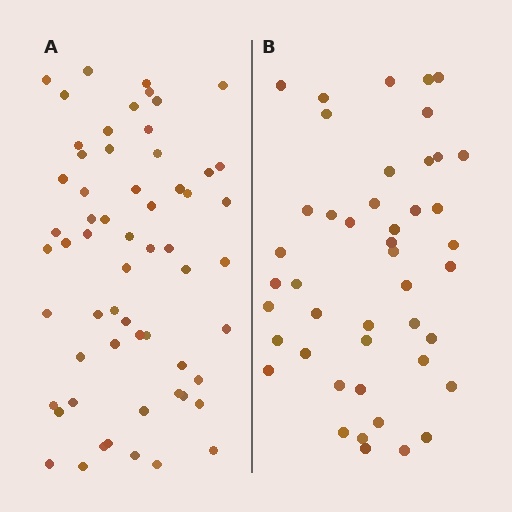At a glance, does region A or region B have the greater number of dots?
Region A (the left region) has more dots.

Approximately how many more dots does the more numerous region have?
Region A has approximately 15 more dots than region B.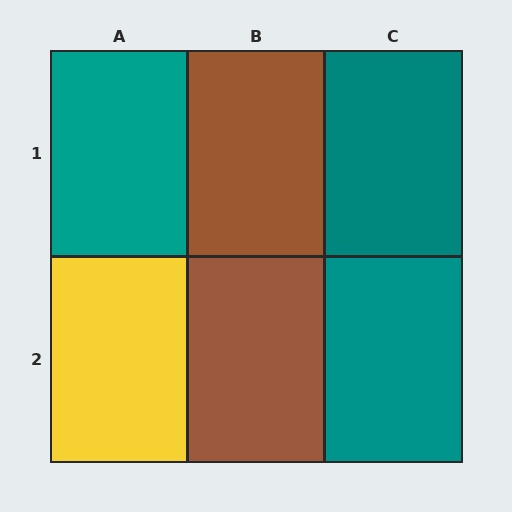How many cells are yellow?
1 cell is yellow.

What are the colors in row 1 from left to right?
Teal, brown, teal.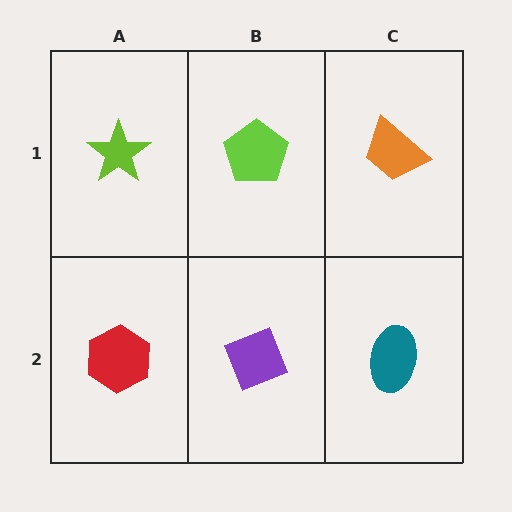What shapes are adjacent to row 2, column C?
An orange trapezoid (row 1, column C), a purple diamond (row 2, column B).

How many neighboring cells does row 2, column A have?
2.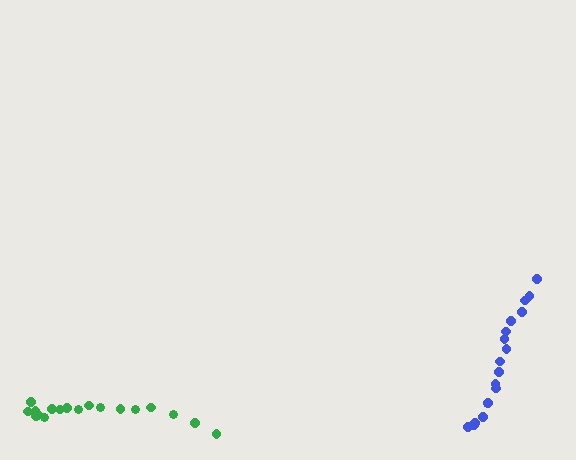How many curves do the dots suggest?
There are 2 distinct paths.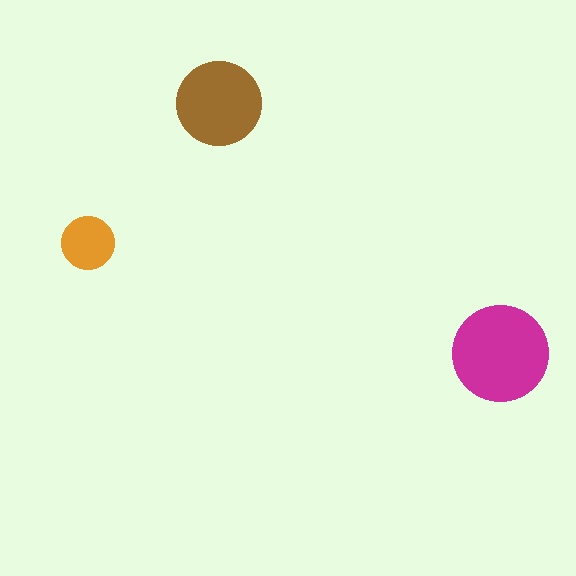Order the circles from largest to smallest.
the magenta one, the brown one, the orange one.